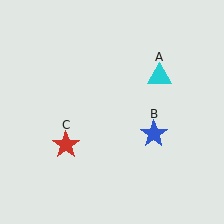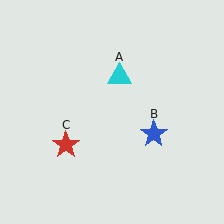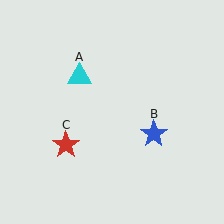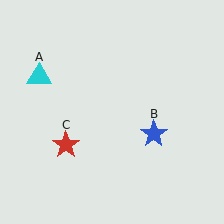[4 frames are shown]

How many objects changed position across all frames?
1 object changed position: cyan triangle (object A).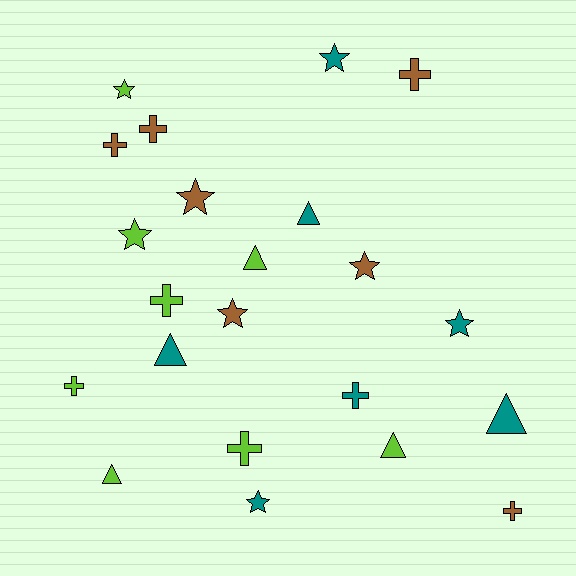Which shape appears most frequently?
Star, with 8 objects.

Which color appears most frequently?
Lime, with 8 objects.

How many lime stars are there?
There are 2 lime stars.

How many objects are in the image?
There are 22 objects.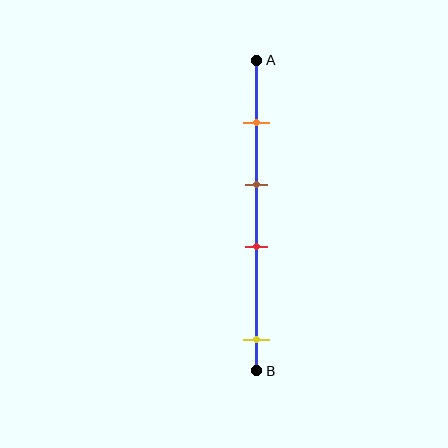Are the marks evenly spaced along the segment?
No, the marks are not evenly spaced.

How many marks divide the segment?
There are 4 marks dividing the segment.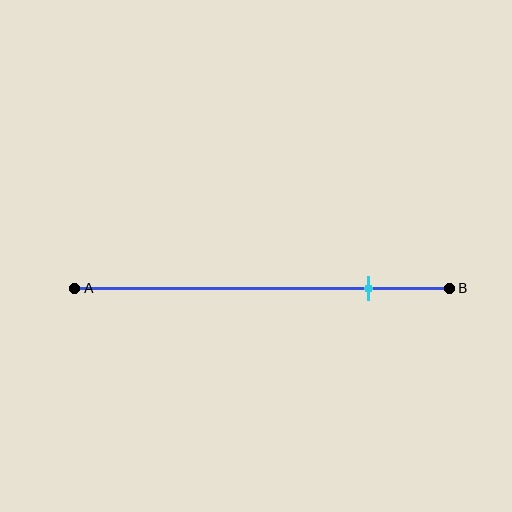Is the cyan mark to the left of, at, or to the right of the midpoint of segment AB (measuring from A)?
The cyan mark is to the right of the midpoint of segment AB.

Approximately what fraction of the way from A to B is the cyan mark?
The cyan mark is approximately 80% of the way from A to B.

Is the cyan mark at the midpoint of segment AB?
No, the mark is at about 80% from A, not at the 50% midpoint.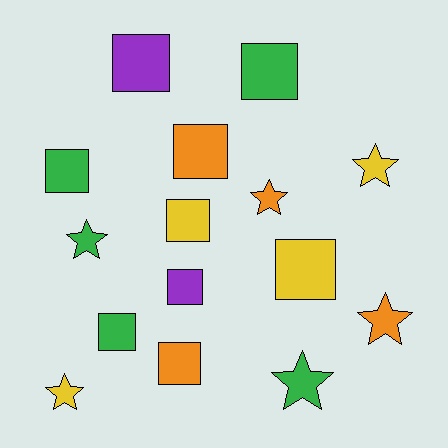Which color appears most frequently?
Green, with 5 objects.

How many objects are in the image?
There are 15 objects.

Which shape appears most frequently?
Square, with 9 objects.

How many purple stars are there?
There are no purple stars.